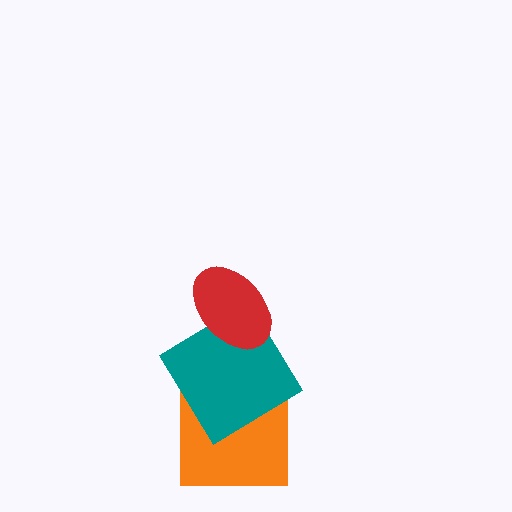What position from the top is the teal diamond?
The teal diamond is 2nd from the top.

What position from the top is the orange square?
The orange square is 3rd from the top.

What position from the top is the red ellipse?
The red ellipse is 1st from the top.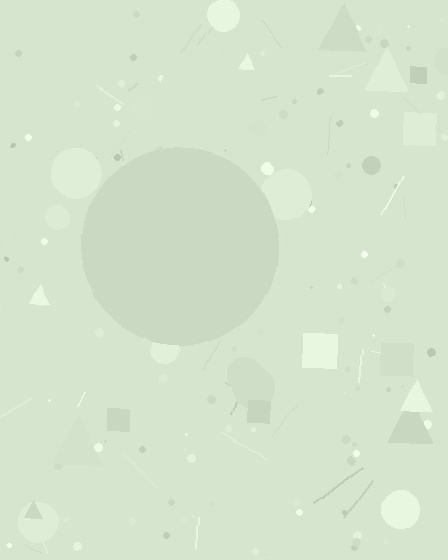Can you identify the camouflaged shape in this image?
The camouflaged shape is a circle.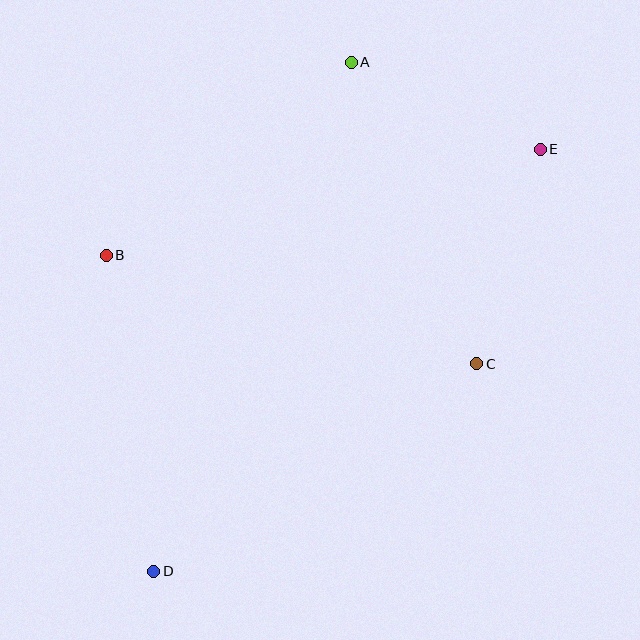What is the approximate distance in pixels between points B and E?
The distance between B and E is approximately 447 pixels.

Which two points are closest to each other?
Points A and E are closest to each other.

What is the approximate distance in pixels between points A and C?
The distance between A and C is approximately 327 pixels.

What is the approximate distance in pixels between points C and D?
The distance between C and D is approximately 384 pixels.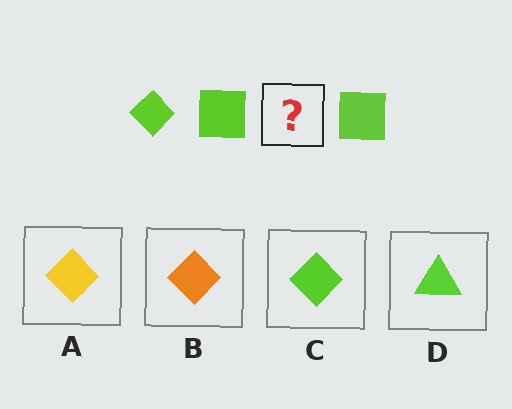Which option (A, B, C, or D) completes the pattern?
C.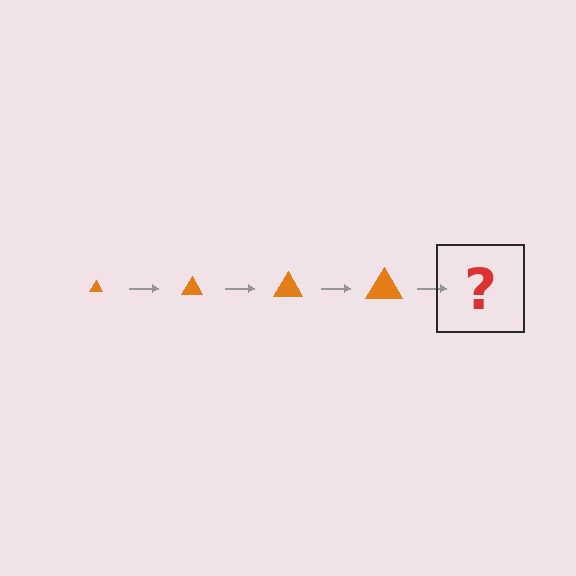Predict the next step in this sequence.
The next step is an orange triangle, larger than the previous one.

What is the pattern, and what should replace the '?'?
The pattern is that the triangle gets progressively larger each step. The '?' should be an orange triangle, larger than the previous one.